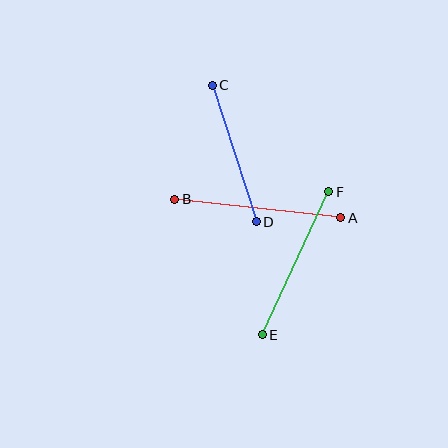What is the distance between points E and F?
The distance is approximately 158 pixels.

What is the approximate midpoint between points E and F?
The midpoint is at approximately (295, 263) pixels.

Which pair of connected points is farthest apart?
Points A and B are farthest apart.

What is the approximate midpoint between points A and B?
The midpoint is at approximately (258, 208) pixels.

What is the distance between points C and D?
The distance is approximately 143 pixels.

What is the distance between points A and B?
The distance is approximately 167 pixels.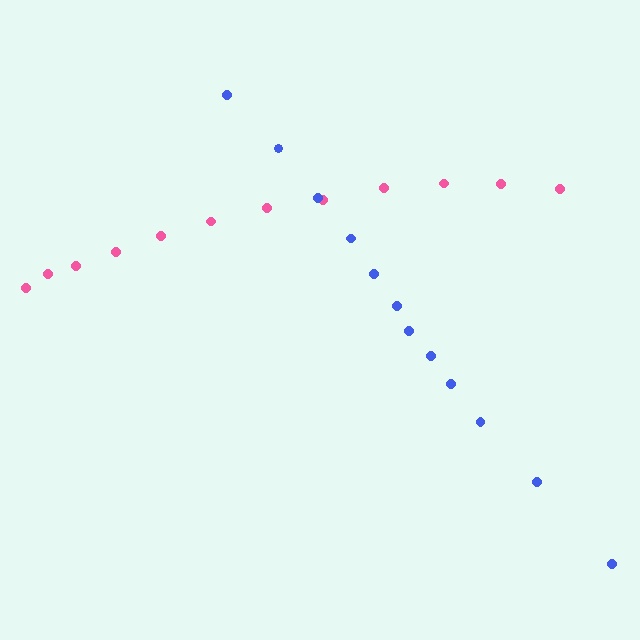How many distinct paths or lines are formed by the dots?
There are 2 distinct paths.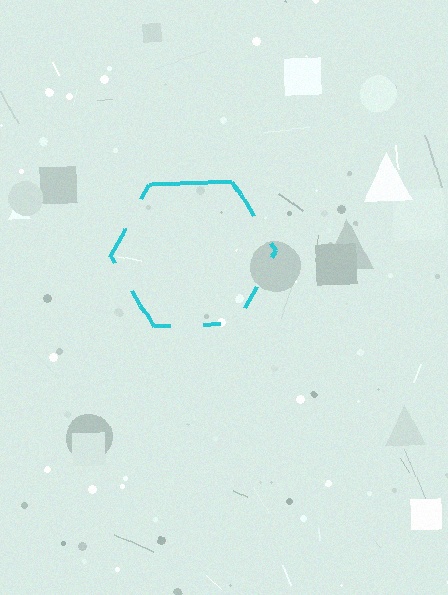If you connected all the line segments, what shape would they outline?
They would outline a hexagon.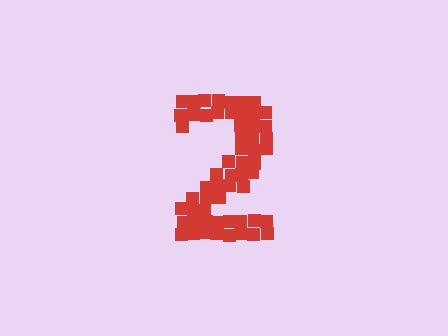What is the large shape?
The large shape is the digit 2.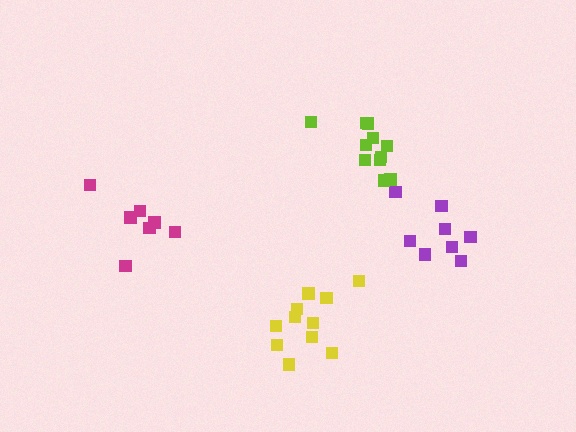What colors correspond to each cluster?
The clusters are colored: magenta, purple, lime, yellow.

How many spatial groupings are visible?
There are 4 spatial groupings.